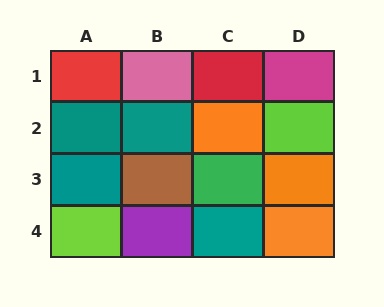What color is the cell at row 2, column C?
Orange.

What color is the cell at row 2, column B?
Teal.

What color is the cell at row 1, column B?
Pink.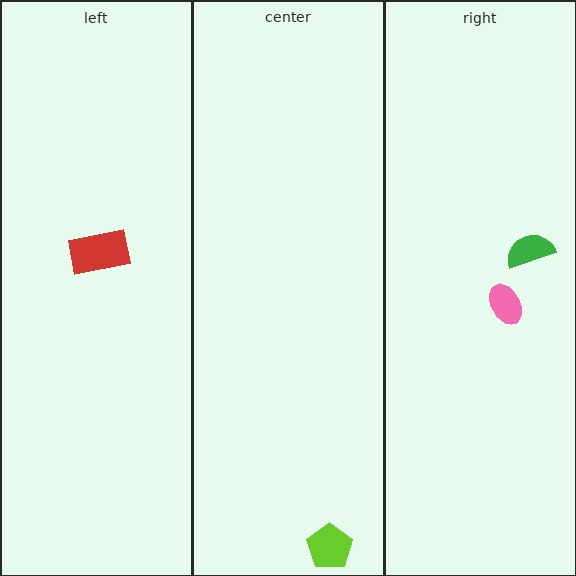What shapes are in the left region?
The red rectangle.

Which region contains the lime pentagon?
The center region.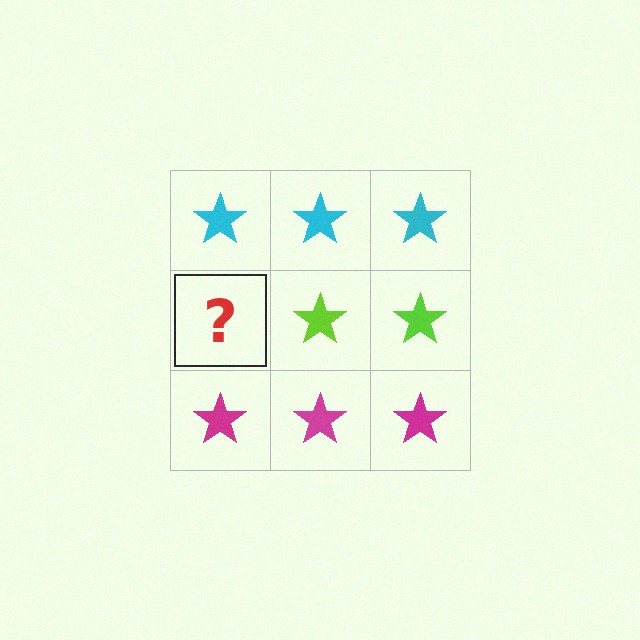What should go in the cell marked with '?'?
The missing cell should contain a lime star.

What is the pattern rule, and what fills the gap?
The rule is that each row has a consistent color. The gap should be filled with a lime star.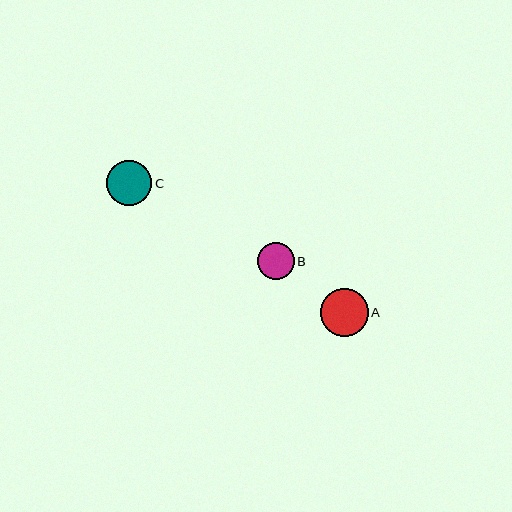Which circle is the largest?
Circle A is the largest with a size of approximately 48 pixels.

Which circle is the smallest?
Circle B is the smallest with a size of approximately 37 pixels.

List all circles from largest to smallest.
From largest to smallest: A, C, B.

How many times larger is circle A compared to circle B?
Circle A is approximately 1.3 times the size of circle B.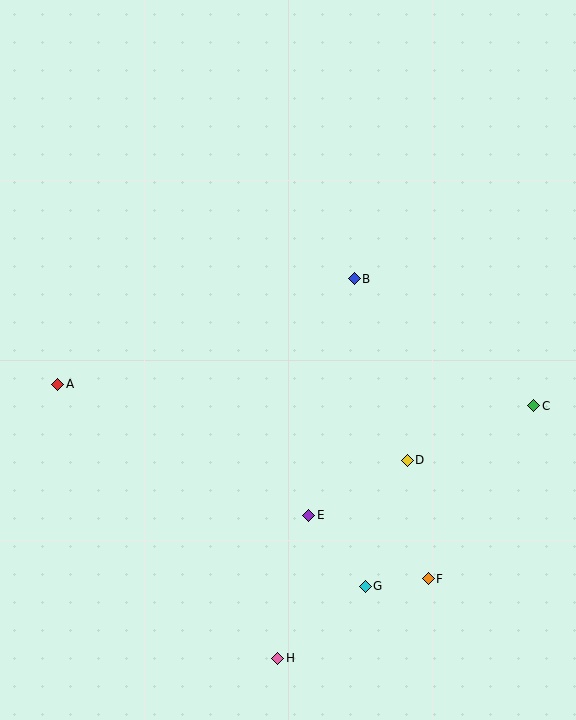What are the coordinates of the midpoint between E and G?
The midpoint between E and G is at (337, 551).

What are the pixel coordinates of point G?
Point G is at (365, 586).